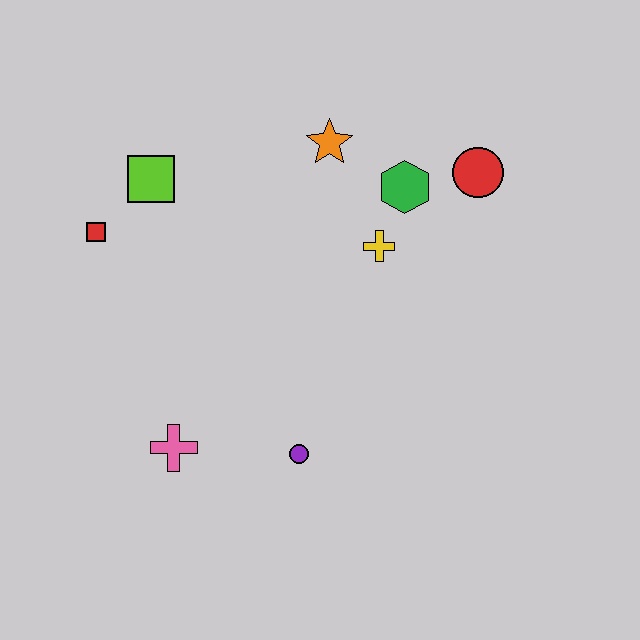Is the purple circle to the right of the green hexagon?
No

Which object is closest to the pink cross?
The purple circle is closest to the pink cross.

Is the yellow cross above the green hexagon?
No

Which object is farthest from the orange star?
The pink cross is farthest from the orange star.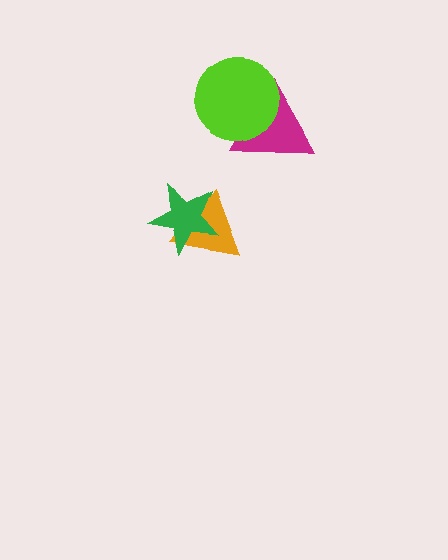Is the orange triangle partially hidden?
Yes, it is partially covered by another shape.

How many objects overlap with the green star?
1 object overlaps with the green star.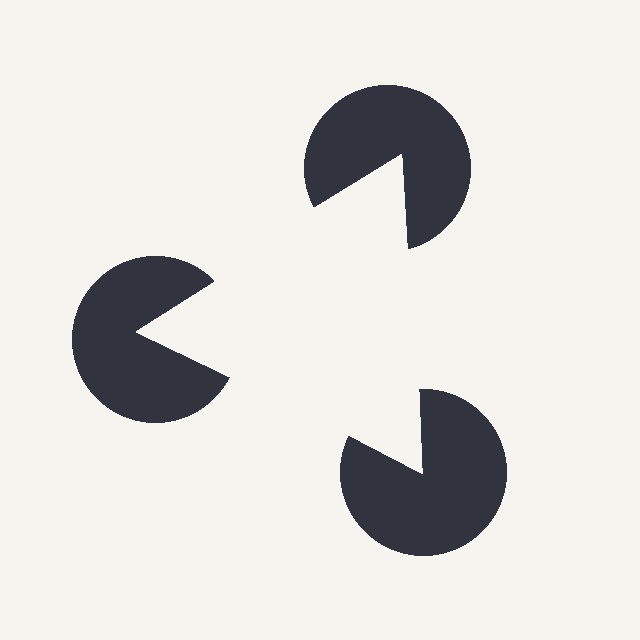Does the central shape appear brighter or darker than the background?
It typically appears slightly brighter than the background, even though no actual brightness change is drawn.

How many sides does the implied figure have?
3 sides.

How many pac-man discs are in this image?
There are 3 — one at each vertex of the illusory triangle.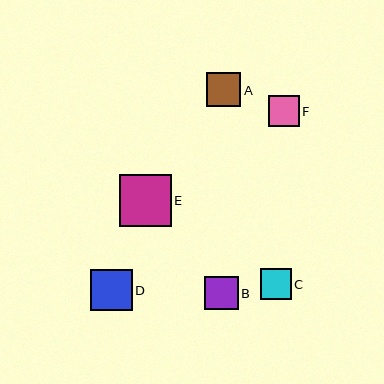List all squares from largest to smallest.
From largest to smallest: E, D, A, B, F, C.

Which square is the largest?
Square E is the largest with a size of approximately 52 pixels.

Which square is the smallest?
Square C is the smallest with a size of approximately 31 pixels.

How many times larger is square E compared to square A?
Square E is approximately 1.5 times the size of square A.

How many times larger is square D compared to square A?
Square D is approximately 1.2 times the size of square A.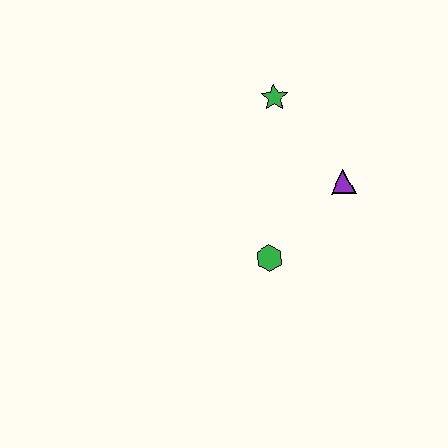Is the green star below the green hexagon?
No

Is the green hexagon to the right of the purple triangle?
No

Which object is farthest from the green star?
The green hexagon is farthest from the green star.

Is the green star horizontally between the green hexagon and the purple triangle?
Yes